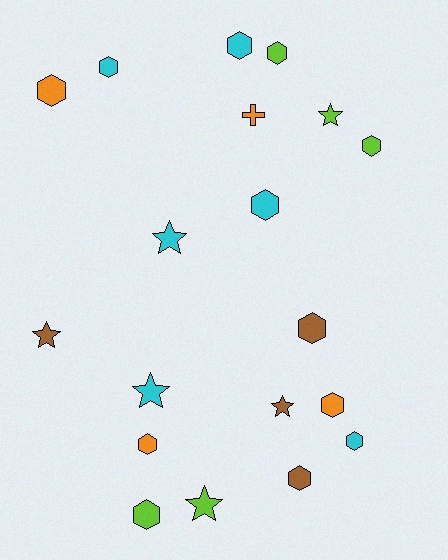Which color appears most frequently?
Cyan, with 6 objects.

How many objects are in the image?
There are 19 objects.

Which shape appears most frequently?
Hexagon, with 12 objects.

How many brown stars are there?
There are 2 brown stars.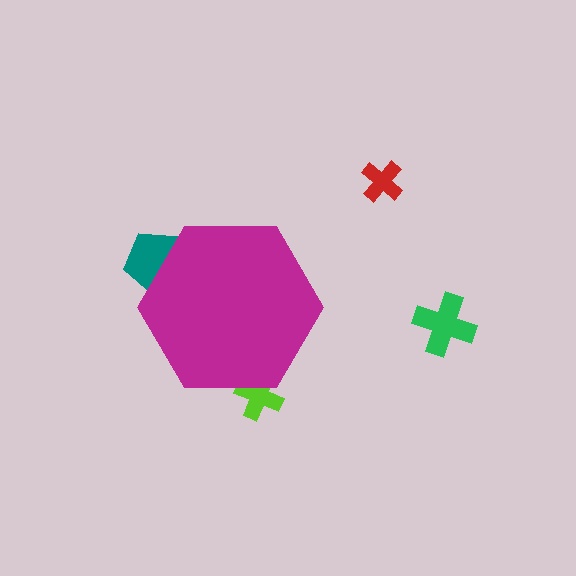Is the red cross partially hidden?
No, the red cross is fully visible.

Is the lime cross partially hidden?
Yes, the lime cross is partially hidden behind the magenta hexagon.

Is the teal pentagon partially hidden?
Yes, the teal pentagon is partially hidden behind the magenta hexagon.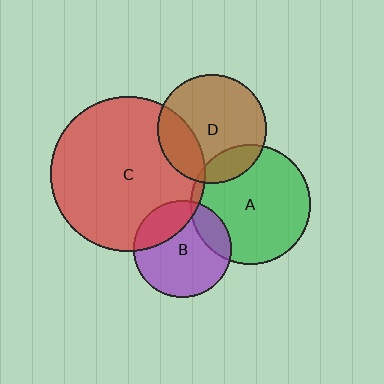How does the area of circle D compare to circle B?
Approximately 1.2 times.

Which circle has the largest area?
Circle C (red).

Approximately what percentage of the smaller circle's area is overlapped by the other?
Approximately 20%.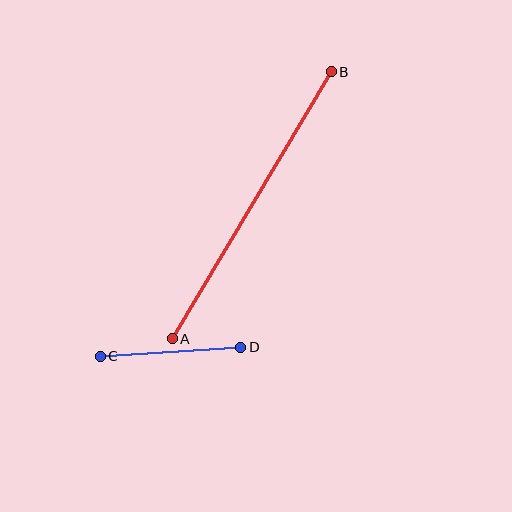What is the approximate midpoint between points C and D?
The midpoint is at approximately (170, 352) pixels.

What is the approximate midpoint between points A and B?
The midpoint is at approximately (252, 205) pixels.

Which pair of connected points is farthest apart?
Points A and B are farthest apart.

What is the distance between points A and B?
The distance is approximately 311 pixels.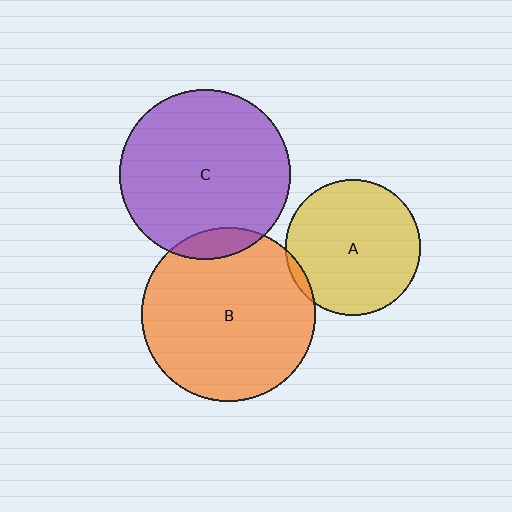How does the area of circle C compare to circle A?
Approximately 1.6 times.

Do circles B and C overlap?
Yes.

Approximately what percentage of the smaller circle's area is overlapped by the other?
Approximately 10%.